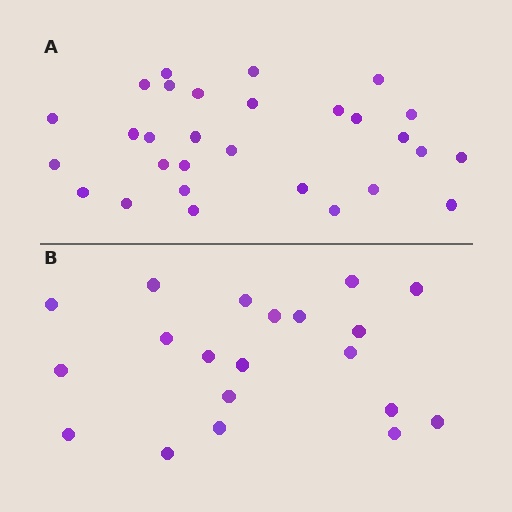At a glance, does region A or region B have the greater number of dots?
Region A (the top region) has more dots.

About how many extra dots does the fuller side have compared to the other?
Region A has roughly 8 or so more dots than region B.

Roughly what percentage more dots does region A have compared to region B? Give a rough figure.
About 45% more.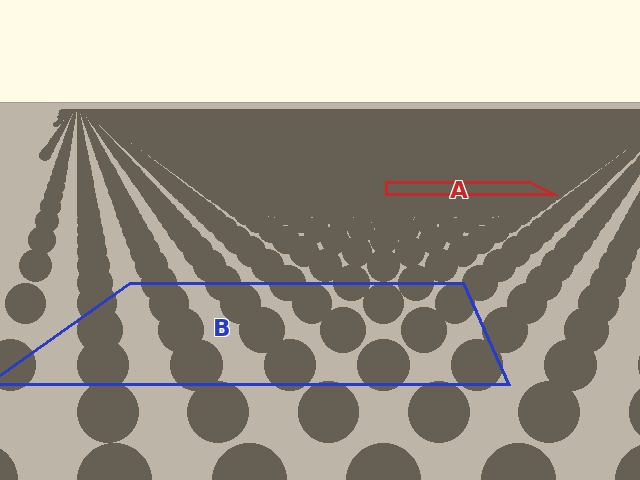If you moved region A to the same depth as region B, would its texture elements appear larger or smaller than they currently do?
They would appear larger. At a closer depth, the same texture elements are projected at a bigger on-screen size.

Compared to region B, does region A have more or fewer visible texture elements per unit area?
Region A has more texture elements per unit area — they are packed more densely because it is farther away.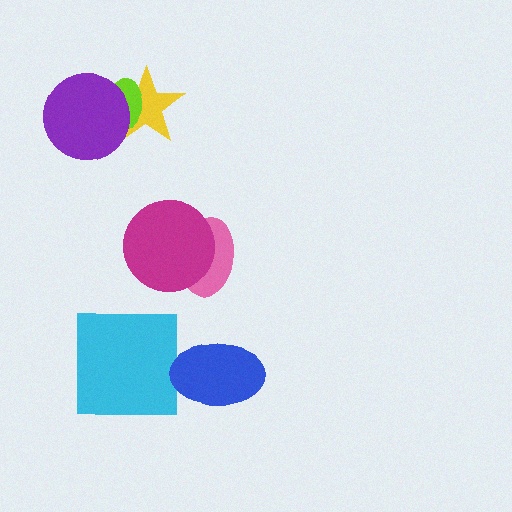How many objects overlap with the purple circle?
2 objects overlap with the purple circle.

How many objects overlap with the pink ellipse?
1 object overlaps with the pink ellipse.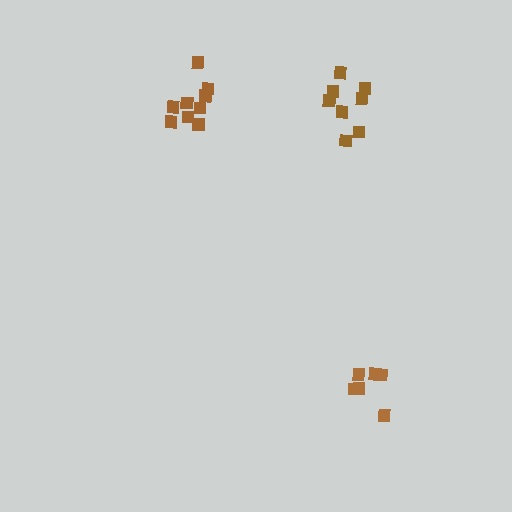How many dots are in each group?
Group 1: 6 dots, Group 2: 9 dots, Group 3: 8 dots (23 total).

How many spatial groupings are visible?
There are 3 spatial groupings.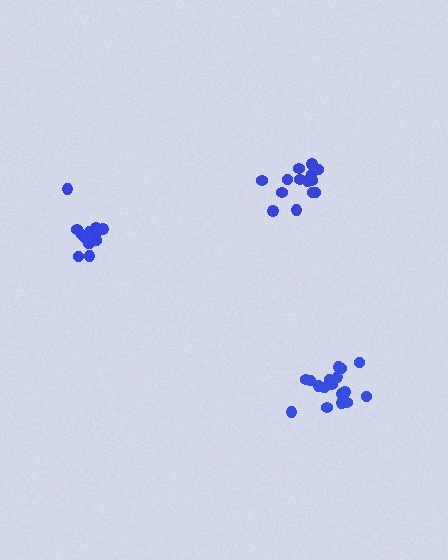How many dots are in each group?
Group 1: 17 dots, Group 2: 14 dots, Group 3: 15 dots (46 total).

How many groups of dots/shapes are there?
There are 3 groups.